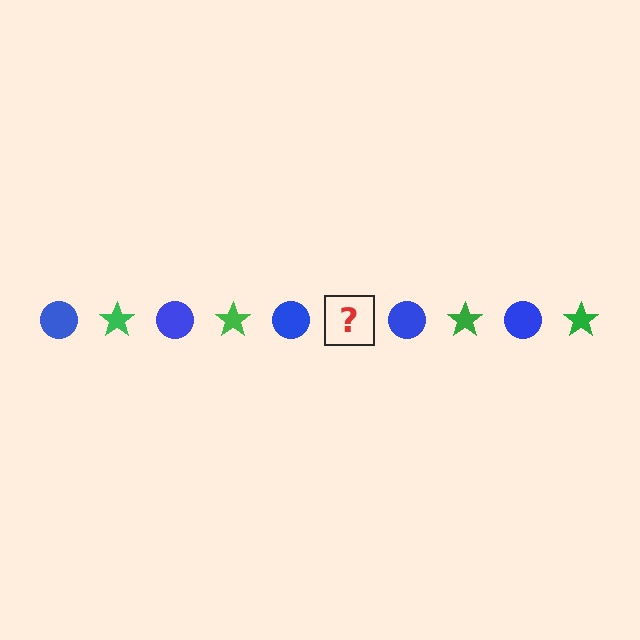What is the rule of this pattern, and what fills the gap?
The rule is that the pattern alternates between blue circle and green star. The gap should be filled with a green star.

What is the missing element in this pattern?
The missing element is a green star.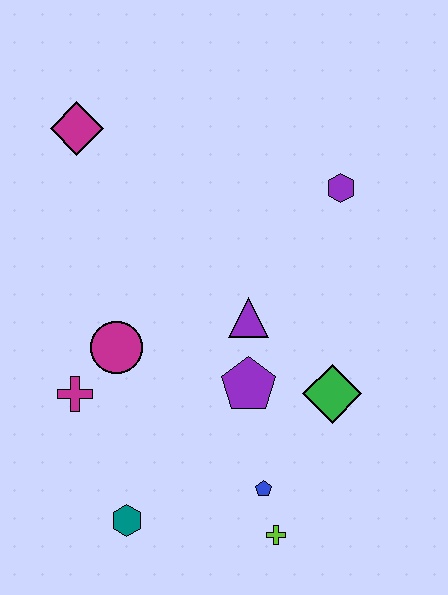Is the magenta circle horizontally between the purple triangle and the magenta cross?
Yes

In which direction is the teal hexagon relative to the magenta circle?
The teal hexagon is below the magenta circle.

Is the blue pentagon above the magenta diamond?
No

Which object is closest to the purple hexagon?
The purple triangle is closest to the purple hexagon.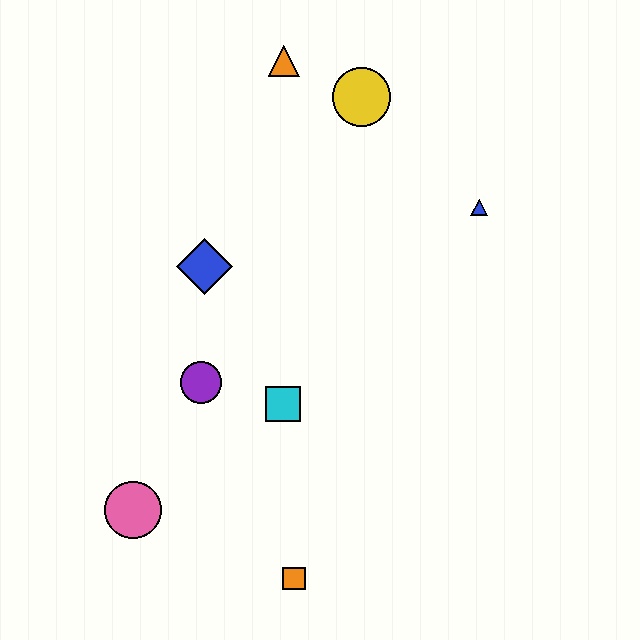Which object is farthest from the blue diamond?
The orange square is farthest from the blue diamond.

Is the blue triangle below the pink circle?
No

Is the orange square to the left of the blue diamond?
No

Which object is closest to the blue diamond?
The purple circle is closest to the blue diamond.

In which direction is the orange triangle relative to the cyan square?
The orange triangle is above the cyan square.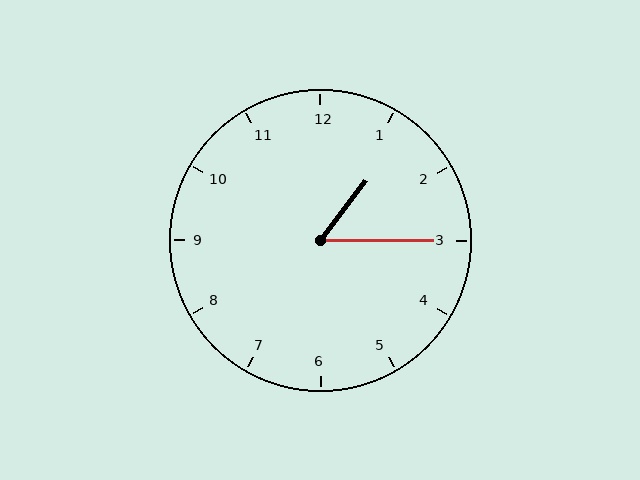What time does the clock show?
1:15.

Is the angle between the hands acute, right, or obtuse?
It is acute.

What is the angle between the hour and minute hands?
Approximately 52 degrees.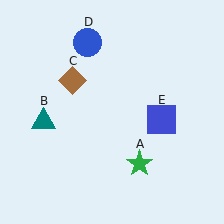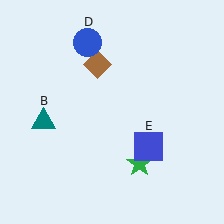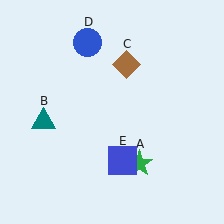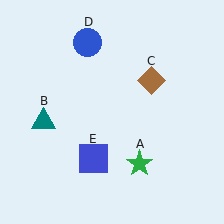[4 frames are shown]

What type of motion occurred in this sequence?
The brown diamond (object C), blue square (object E) rotated clockwise around the center of the scene.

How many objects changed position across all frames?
2 objects changed position: brown diamond (object C), blue square (object E).